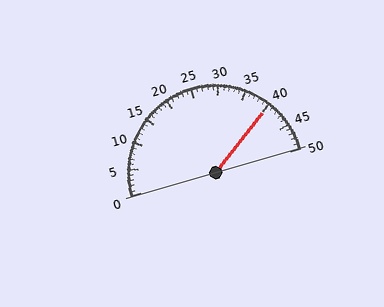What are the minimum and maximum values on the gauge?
The gauge ranges from 0 to 50.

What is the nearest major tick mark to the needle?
The nearest major tick mark is 40.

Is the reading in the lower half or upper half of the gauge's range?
The reading is in the upper half of the range (0 to 50).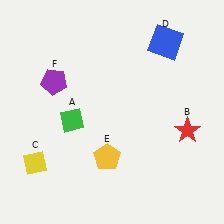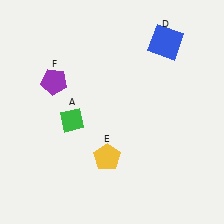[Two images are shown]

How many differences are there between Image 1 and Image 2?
There are 2 differences between the two images.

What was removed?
The red star (B), the yellow diamond (C) were removed in Image 2.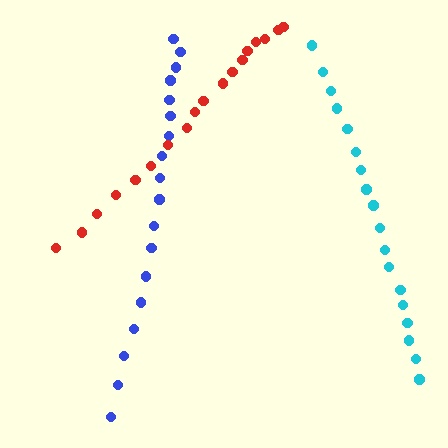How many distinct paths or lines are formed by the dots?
There are 3 distinct paths.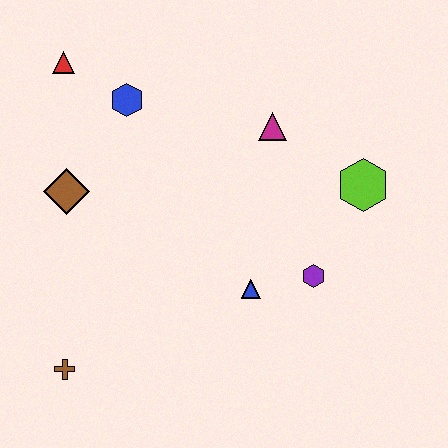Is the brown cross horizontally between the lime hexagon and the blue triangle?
No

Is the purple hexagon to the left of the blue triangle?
No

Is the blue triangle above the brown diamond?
No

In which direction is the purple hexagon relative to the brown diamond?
The purple hexagon is to the right of the brown diamond.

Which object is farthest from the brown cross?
The lime hexagon is farthest from the brown cross.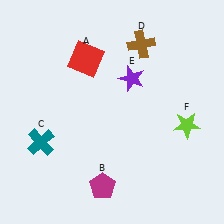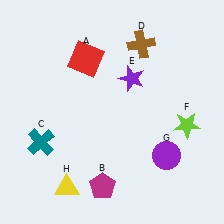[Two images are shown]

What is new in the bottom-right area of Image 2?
A purple circle (G) was added in the bottom-right area of Image 2.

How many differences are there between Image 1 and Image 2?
There are 2 differences between the two images.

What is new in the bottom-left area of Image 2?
A yellow triangle (H) was added in the bottom-left area of Image 2.